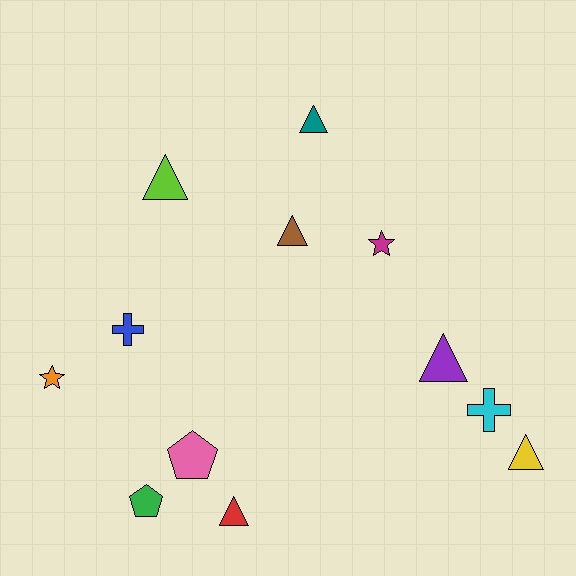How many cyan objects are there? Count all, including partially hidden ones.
There is 1 cyan object.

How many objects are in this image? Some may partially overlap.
There are 12 objects.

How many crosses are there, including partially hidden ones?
There are 2 crosses.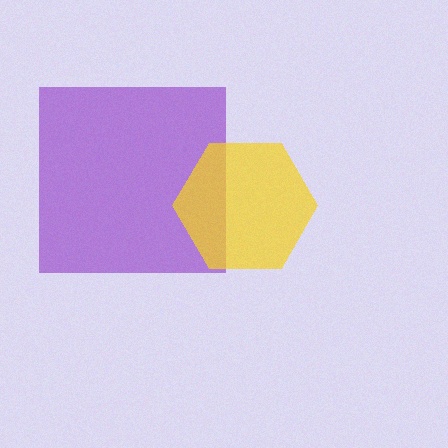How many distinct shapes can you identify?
There are 2 distinct shapes: a purple square, a yellow hexagon.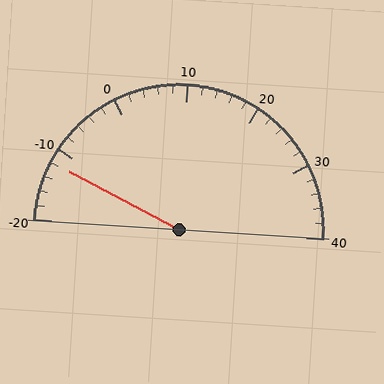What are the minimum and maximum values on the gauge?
The gauge ranges from -20 to 40.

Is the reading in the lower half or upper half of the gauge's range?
The reading is in the lower half of the range (-20 to 40).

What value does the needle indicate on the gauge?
The needle indicates approximately -12.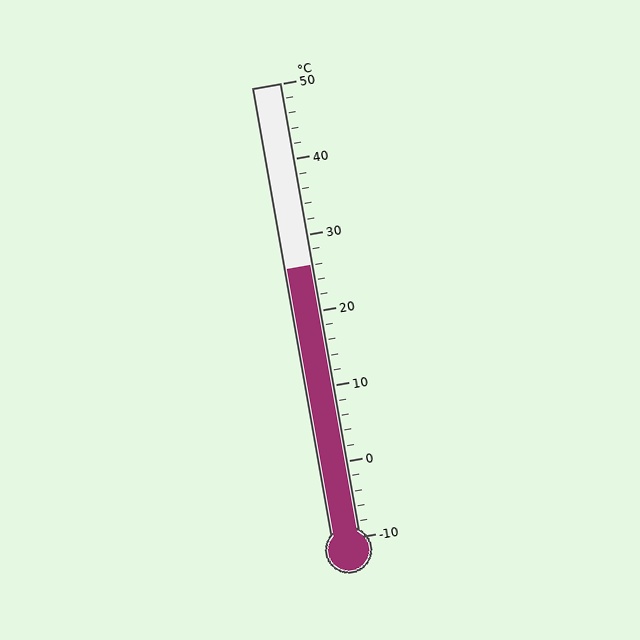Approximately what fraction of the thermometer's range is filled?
The thermometer is filled to approximately 60% of its range.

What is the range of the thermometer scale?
The thermometer scale ranges from -10°C to 50°C.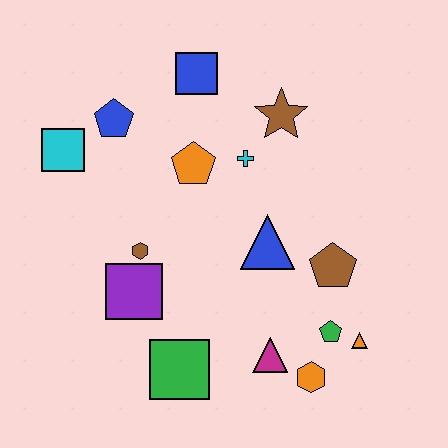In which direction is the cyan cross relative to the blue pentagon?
The cyan cross is to the right of the blue pentagon.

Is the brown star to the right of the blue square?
Yes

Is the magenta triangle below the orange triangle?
Yes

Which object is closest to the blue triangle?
The brown pentagon is closest to the blue triangle.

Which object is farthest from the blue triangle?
The cyan square is farthest from the blue triangle.